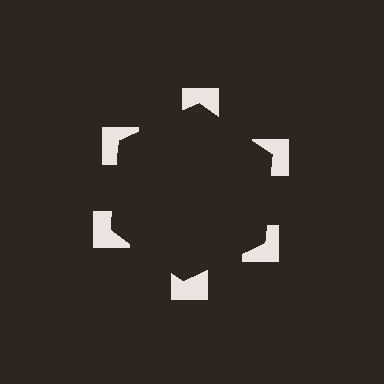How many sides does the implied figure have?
6 sides.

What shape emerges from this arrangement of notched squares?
An illusory hexagon — its edges are inferred from the aligned wedge cuts in the notched squares, not physically drawn.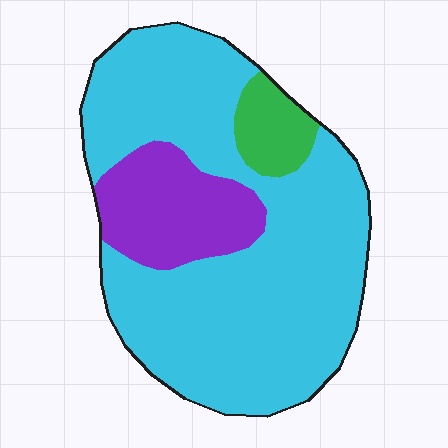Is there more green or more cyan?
Cyan.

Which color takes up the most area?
Cyan, at roughly 75%.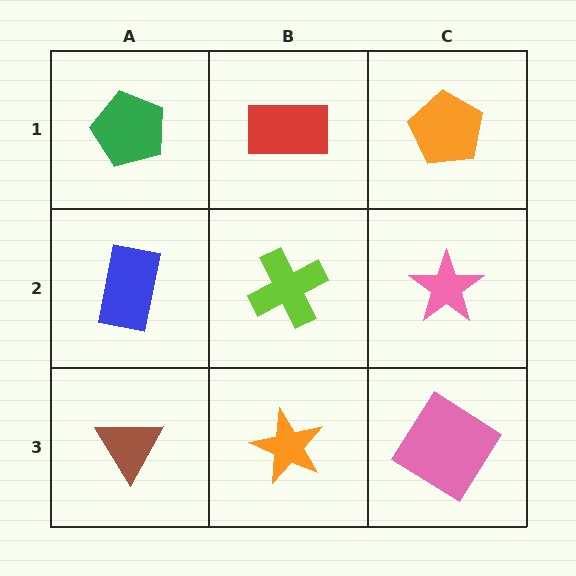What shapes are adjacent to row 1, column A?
A blue rectangle (row 2, column A), a red rectangle (row 1, column B).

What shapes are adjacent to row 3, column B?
A lime cross (row 2, column B), a brown triangle (row 3, column A), a pink diamond (row 3, column C).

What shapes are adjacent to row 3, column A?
A blue rectangle (row 2, column A), an orange star (row 3, column B).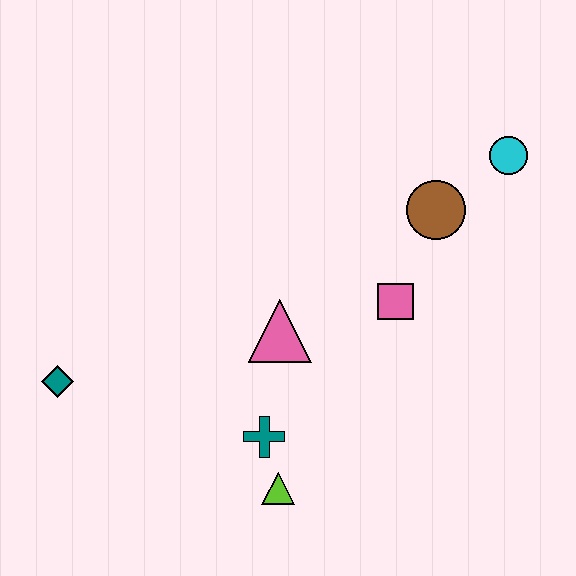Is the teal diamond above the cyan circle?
No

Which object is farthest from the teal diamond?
The cyan circle is farthest from the teal diamond.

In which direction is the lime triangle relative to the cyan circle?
The lime triangle is below the cyan circle.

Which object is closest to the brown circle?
The cyan circle is closest to the brown circle.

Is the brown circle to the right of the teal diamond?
Yes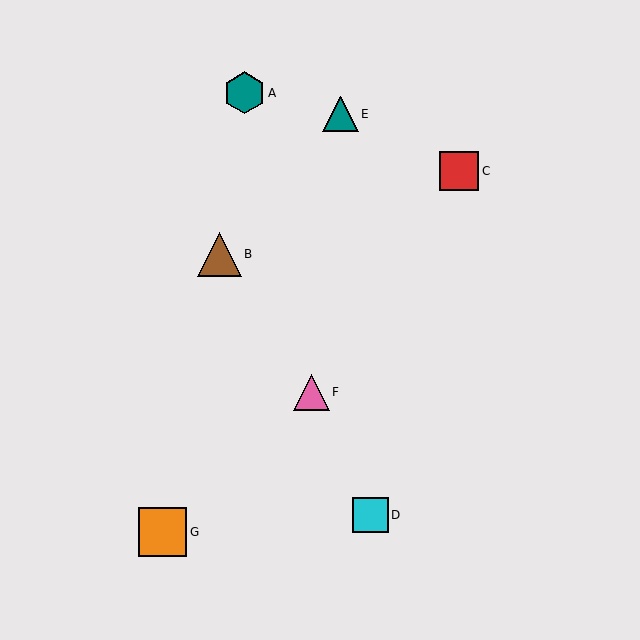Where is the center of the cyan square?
The center of the cyan square is at (370, 515).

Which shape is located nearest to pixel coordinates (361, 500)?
The cyan square (labeled D) at (370, 515) is nearest to that location.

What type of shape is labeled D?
Shape D is a cyan square.